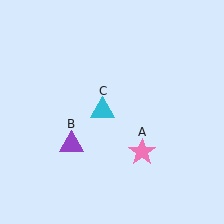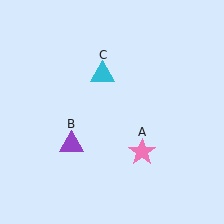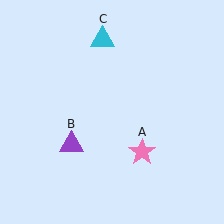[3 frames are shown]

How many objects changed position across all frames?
1 object changed position: cyan triangle (object C).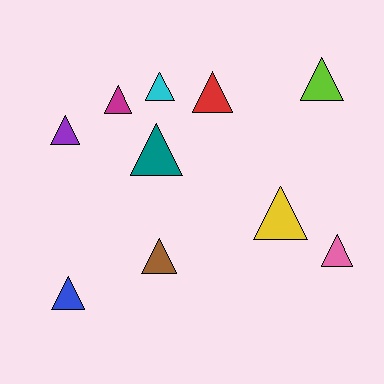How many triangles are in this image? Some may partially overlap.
There are 10 triangles.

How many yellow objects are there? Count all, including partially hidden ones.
There is 1 yellow object.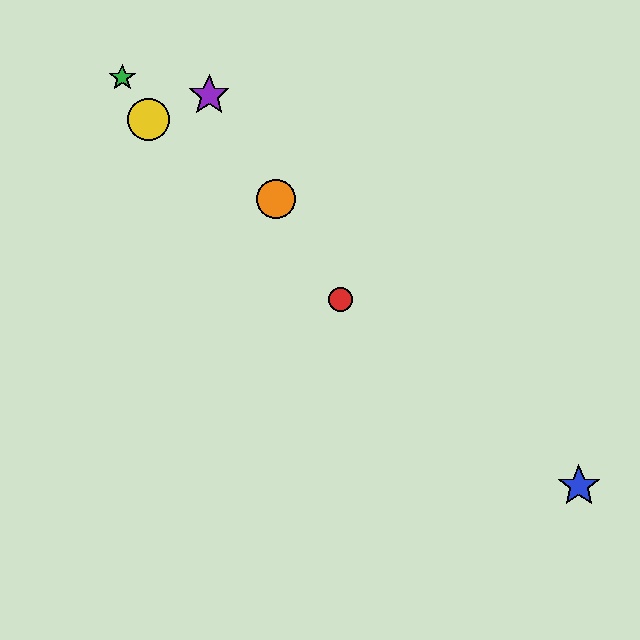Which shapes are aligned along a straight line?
The red circle, the purple star, the orange circle are aligned along a straight line.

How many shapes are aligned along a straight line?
3 shapes (the red circle, the purple star, the orange circle) are aligned along a straight line.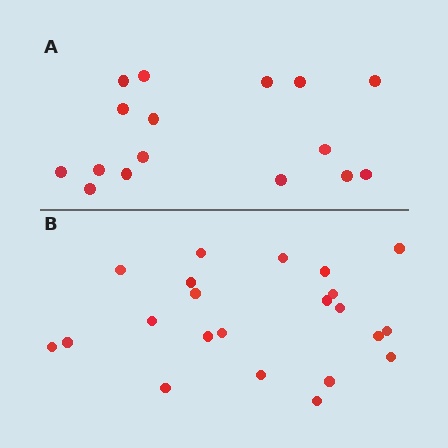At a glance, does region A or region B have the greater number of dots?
Region B (the bottom region) has more dots.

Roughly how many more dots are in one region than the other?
Region B has about 6 more dots than region A.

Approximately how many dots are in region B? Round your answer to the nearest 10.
About 20 dots. (The exact count is 22, which rounds to 20.)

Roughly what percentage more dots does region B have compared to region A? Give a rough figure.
About 40% more.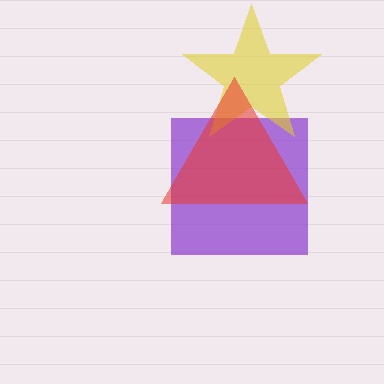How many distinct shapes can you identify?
There are 3 distinct shapes: a purple square, a yellow star, a red triangle.